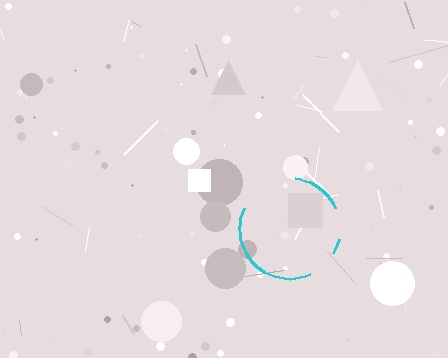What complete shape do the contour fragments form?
The contour fragments form a circle.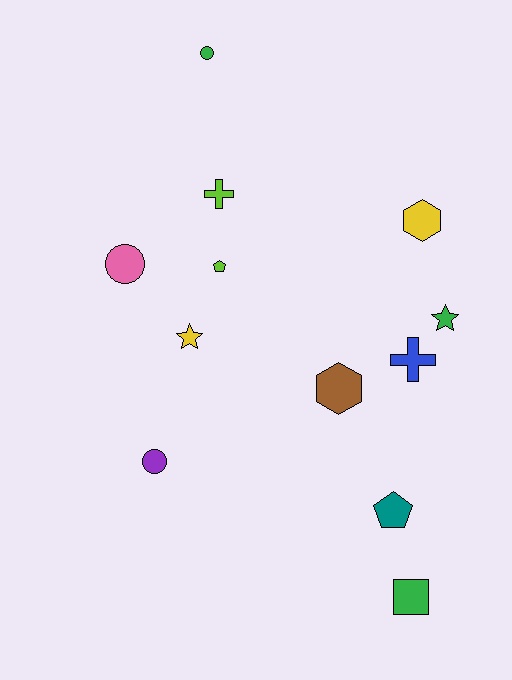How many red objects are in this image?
There are no red objects.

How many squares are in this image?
There is 1 square.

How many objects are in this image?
There are 12 objects.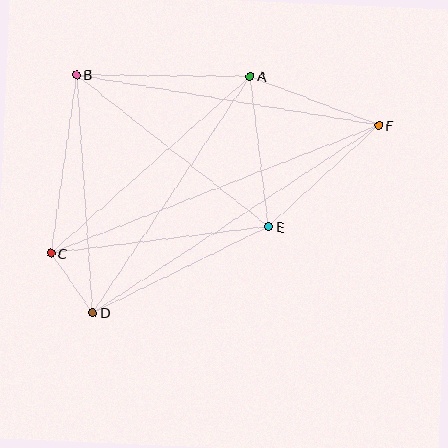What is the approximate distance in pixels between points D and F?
The distance between D and F is approximately 342 pixels.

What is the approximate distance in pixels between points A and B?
The distance between A and B is approximately 173 pixels.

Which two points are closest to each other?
Points C and D are closest to each other.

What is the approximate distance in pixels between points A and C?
The distance between A and C is approximately 266 pixels.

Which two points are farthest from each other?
Points C and F are farthest from each other.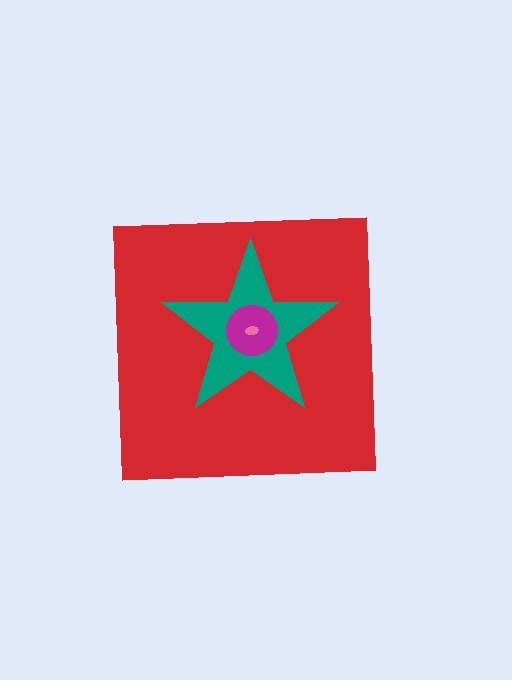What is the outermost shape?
The red square.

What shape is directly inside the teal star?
The magenta circle.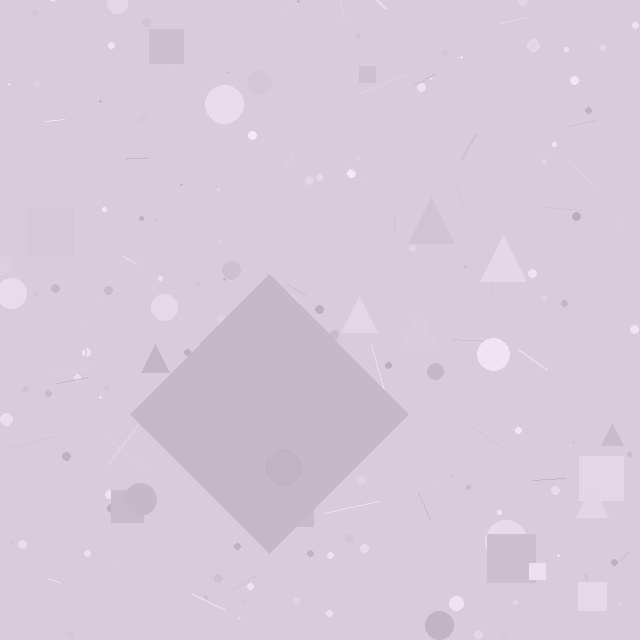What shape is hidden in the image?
A diamond is hidden in the image.